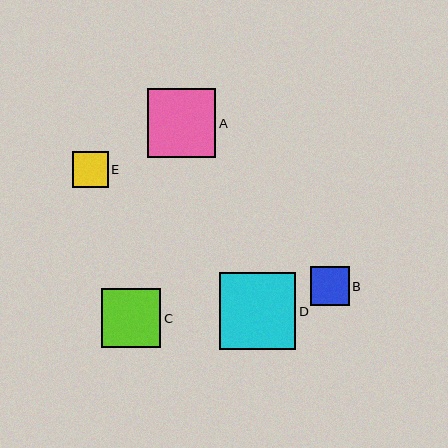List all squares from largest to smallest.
From largest to smallest: D, A, C, B, E.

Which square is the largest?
Square D is the largest with a size of approximately 77 pixels.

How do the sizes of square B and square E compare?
Square B and square E are approximately the same size.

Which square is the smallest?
Square E is the smallest with a size of approximately 36 pixels.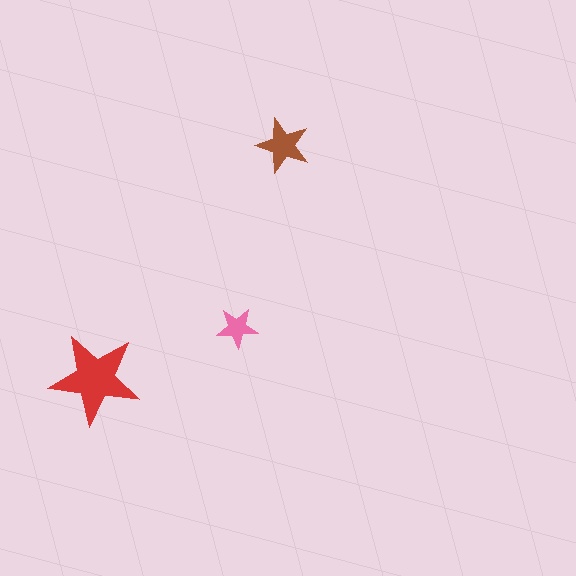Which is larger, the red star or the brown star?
The red one.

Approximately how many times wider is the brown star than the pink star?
About 1.5 times wider.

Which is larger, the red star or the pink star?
The red one.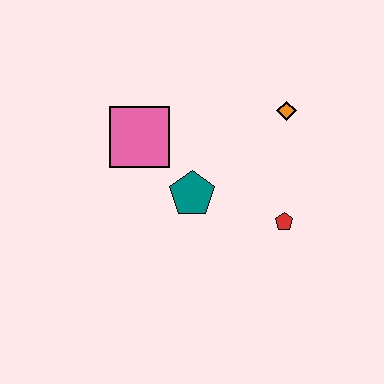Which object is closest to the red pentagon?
The teal pentagon is closest to the red pentagon.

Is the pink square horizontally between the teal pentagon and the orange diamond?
No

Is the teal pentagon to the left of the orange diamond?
Yes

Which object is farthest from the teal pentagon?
The orange diamond is farthest from the teal pentagon.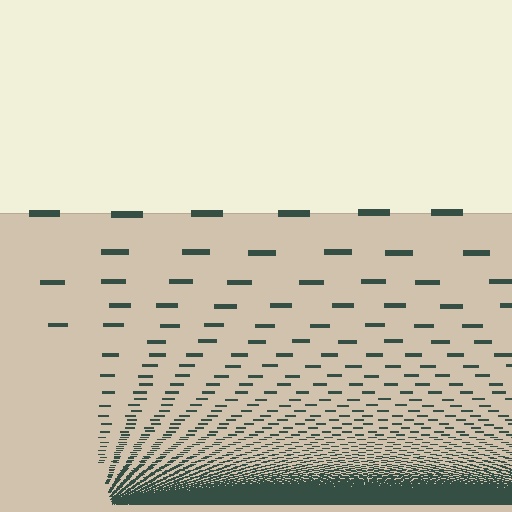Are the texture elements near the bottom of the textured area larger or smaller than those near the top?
Smaller. The gradient is inverted — elements near the bottom are smaller and denser.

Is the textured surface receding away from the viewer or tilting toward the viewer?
The surface appears to tilt toward the viewer. Texture elements get larger and sparser toward the top.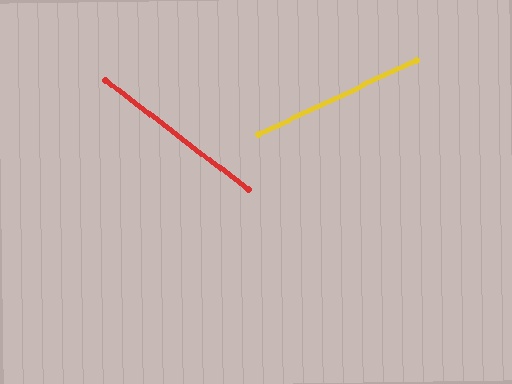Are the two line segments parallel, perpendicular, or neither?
Neither parallel nor perpendicular — they differ by about 63°.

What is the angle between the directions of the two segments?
Approximately 63 degrees.